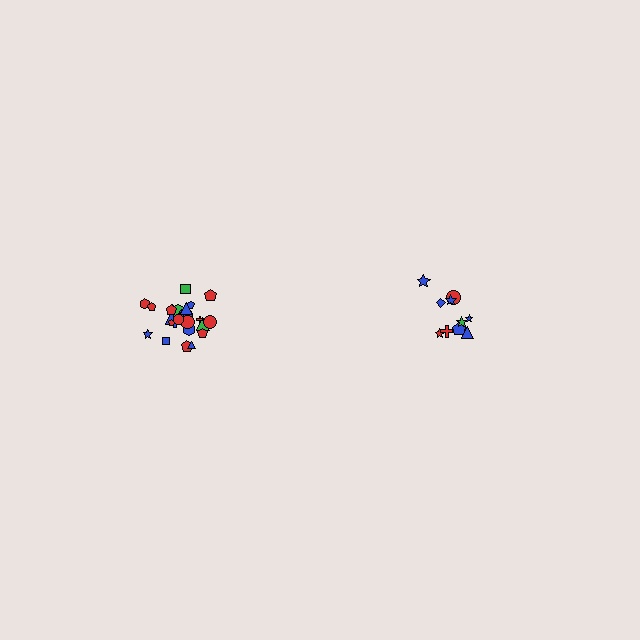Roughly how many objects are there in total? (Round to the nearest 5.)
Roughly 35 objects in total.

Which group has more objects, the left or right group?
The left group.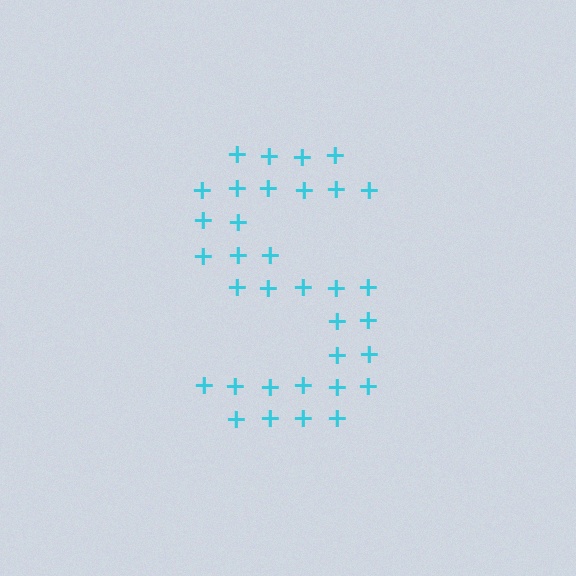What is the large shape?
The large shape is the letter S.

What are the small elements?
The small elements are plus signs.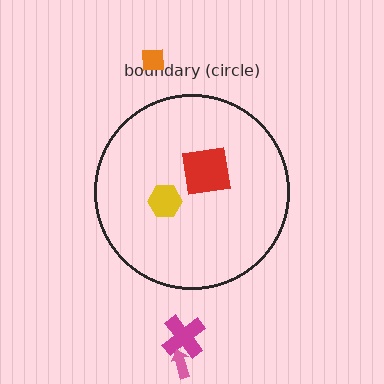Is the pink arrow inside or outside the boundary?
Outside.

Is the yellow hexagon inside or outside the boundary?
Inside.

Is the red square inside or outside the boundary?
Inside.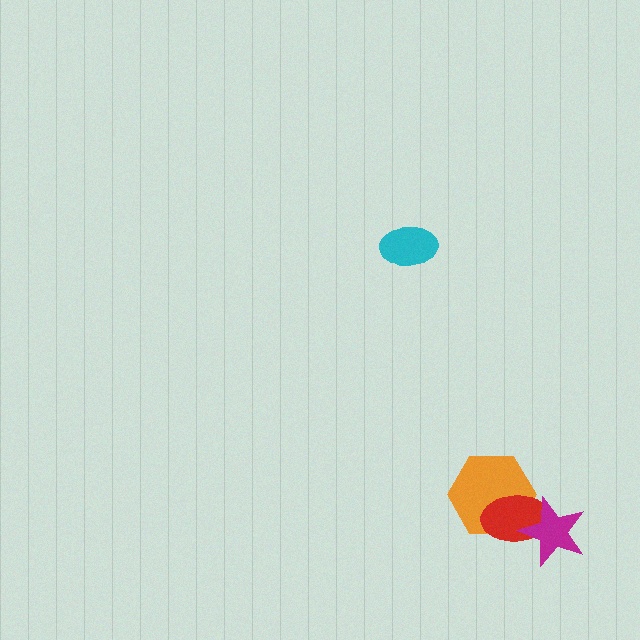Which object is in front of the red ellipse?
The magenta star is in front of the red ellipse.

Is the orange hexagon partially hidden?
Yes, it is partially covered by another shape.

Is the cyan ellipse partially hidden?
No, no other shape covers it.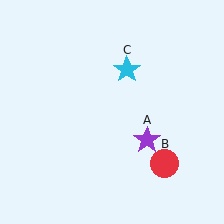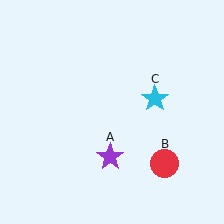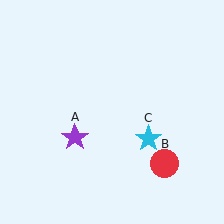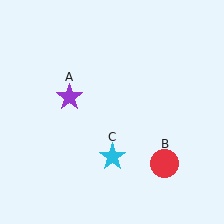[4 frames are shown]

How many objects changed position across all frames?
2 objects changed position: purple star (object A), cyan star (object C).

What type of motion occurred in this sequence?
The purple star (object A), cyan star (object C) rotated clockwise around the center of the scene.